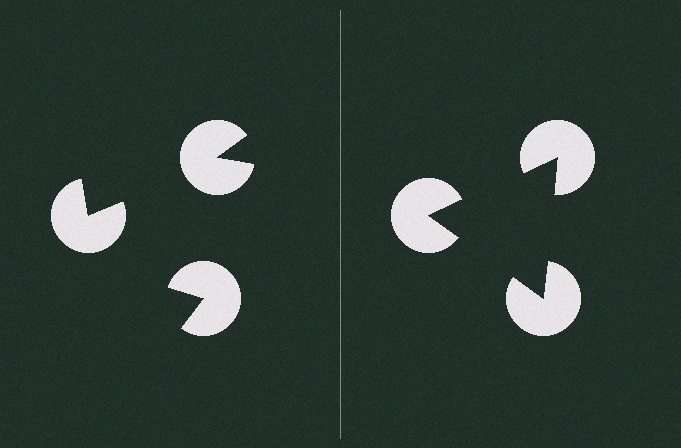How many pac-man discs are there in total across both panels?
6 — 3 on each side.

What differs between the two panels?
The pac-man discs are positioned identically on both sides; only the wedge orientations differ. On the right they align to a triangle; on the left they are misaligned.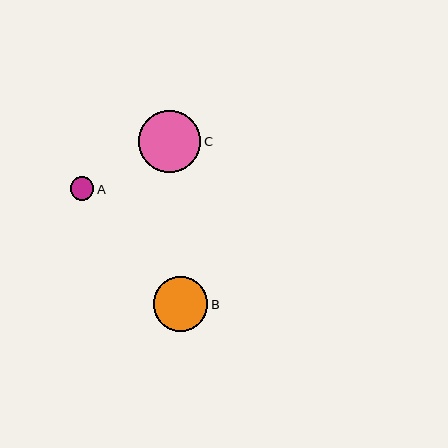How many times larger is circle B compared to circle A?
Circle B is approximately 2.3 times the size of circle A.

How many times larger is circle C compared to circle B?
Circle C is approximately 1.1 times the size of circle B.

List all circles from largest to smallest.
From largest to smallest: C, B, A.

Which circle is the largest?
Circle C is the largest with a size of approximately 62 pixels.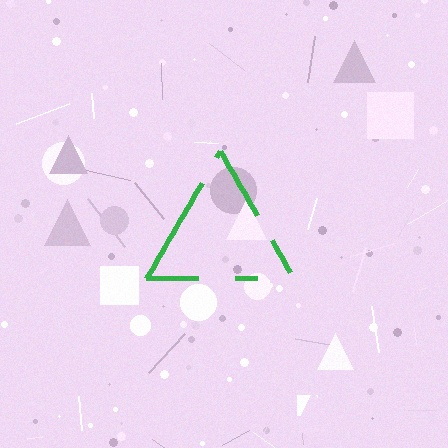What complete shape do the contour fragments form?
The contour fragments form a triangle.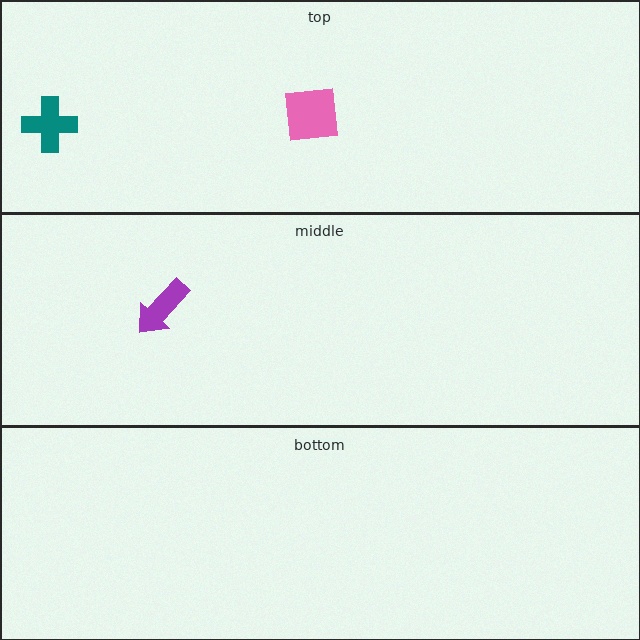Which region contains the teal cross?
The top region.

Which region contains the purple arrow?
The middle region.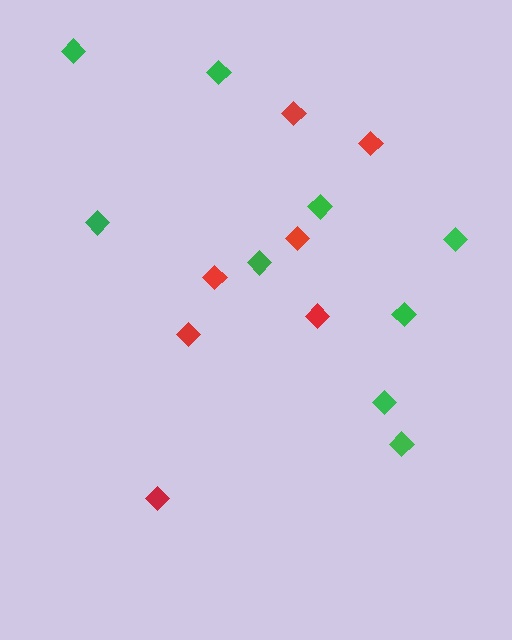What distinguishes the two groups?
There are 2 groups: one group of green diamonds (9) and one group of red diamonds (7).